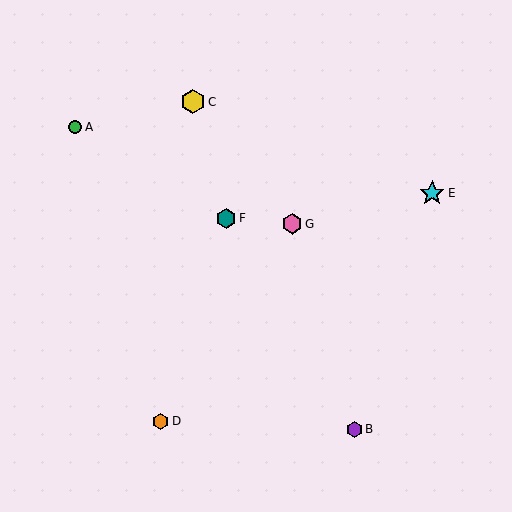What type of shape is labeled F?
Shape F is a teal hexagon.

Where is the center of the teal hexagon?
The center of the teal hexagon is at (226, 218).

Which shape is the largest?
The cyan star (labeled E) is the largest.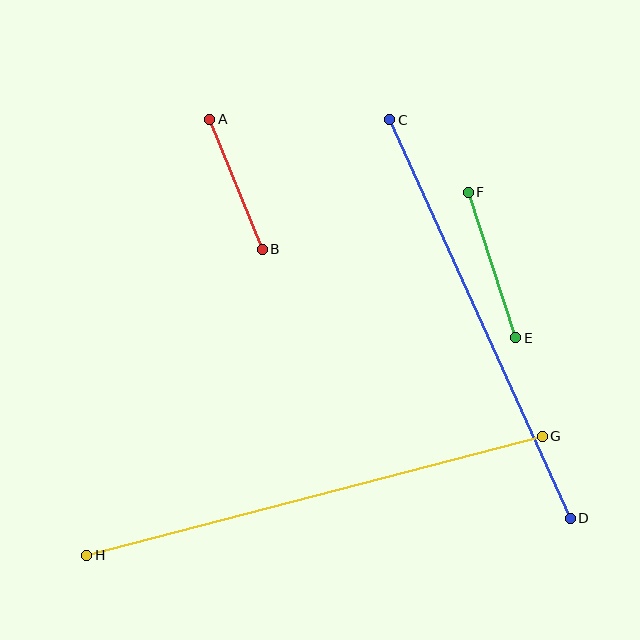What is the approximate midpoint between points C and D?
The midpoint is at approximately (480, 319) pixels.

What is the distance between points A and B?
The distance is approximately 140 pixels.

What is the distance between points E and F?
The distance is approximately 153 pixels.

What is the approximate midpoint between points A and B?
The midpoint is at approximately (236, 184) pixels.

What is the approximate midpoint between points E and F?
The midpoint is at approximately (492, 265) pixels.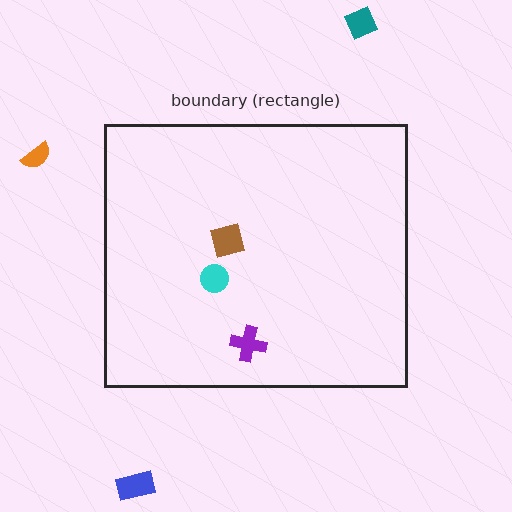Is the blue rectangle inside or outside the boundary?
Outside.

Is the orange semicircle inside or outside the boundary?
Outside.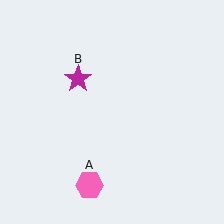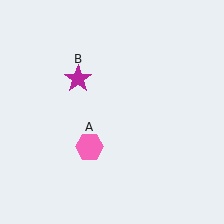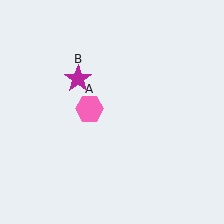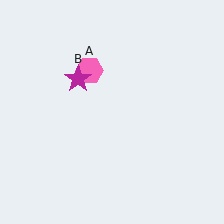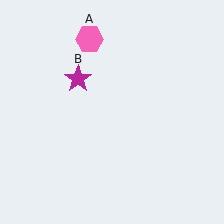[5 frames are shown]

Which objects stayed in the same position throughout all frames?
Magenta star (object B) remained stationary.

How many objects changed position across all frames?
1 object changed position: pink hexagon (object A).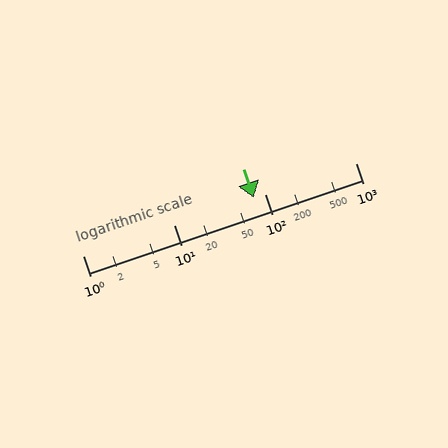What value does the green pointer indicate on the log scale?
The pointer indicates approximately 76.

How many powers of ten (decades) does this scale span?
The scale spans 3 decades, from 1 to 1000.